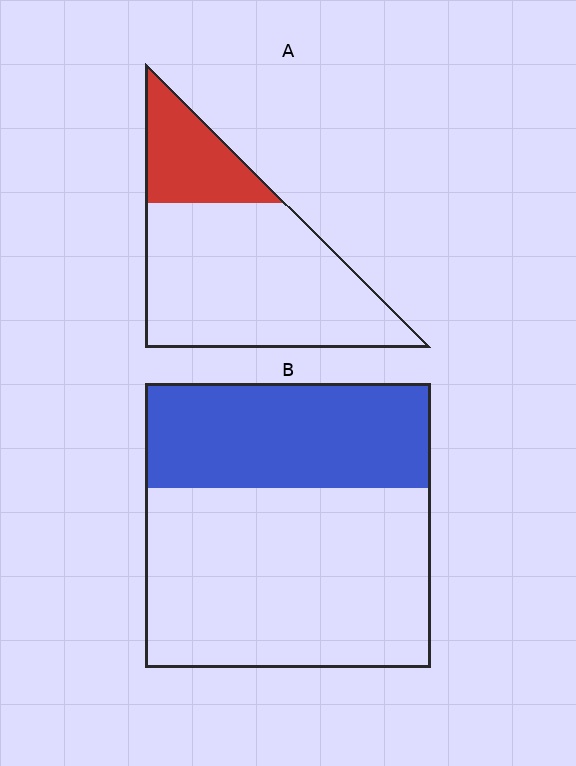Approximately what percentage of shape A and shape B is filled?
A is approximately 25% and B is approximately 35%.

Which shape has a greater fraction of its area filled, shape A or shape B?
Shape B.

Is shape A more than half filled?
No.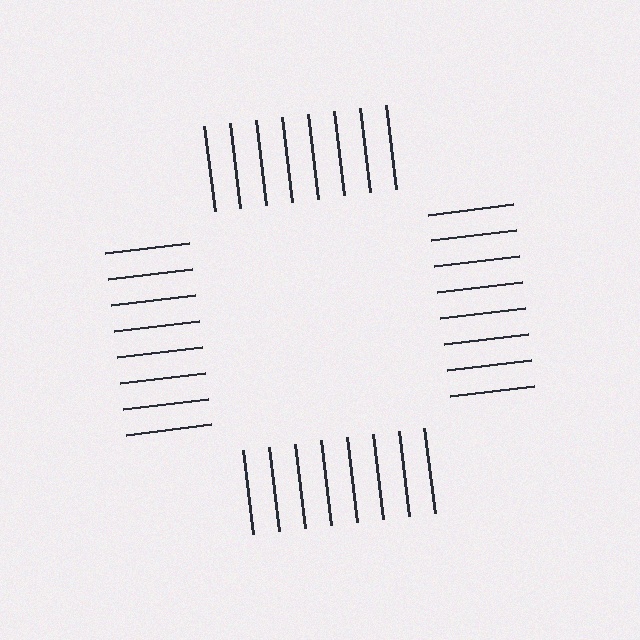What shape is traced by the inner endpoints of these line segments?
An illusory square — the line segments terminate on its edges but no continuous stroke is drawn.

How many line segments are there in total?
32 — 8 along each of the 4 edges.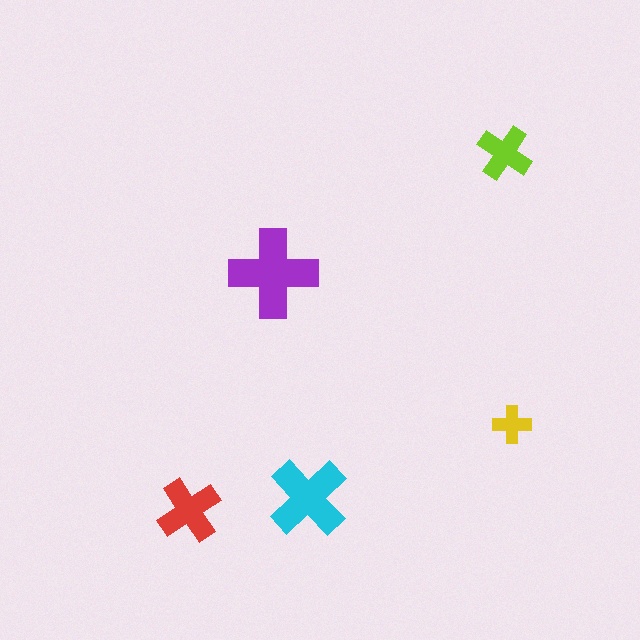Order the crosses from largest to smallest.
the purple one, the cyan one, the red one, the lime one, the yellow one.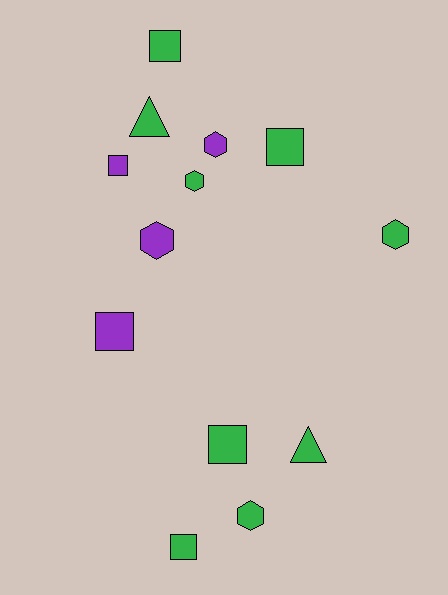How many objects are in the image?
There are 13 objects.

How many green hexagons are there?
There are 3 green hexagons.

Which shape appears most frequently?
Square, with 6 objects.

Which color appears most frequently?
Green, with 9 objects.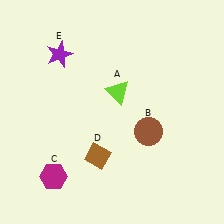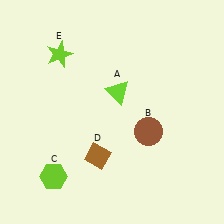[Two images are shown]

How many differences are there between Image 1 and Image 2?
There are 2 differences between the two images.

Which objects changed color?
C changed from magenta to lime. E changed from purple to lime.